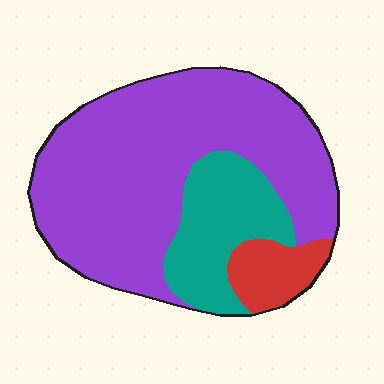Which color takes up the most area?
Purple, at roughly 70%.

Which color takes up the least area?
Red, at roughly 10%.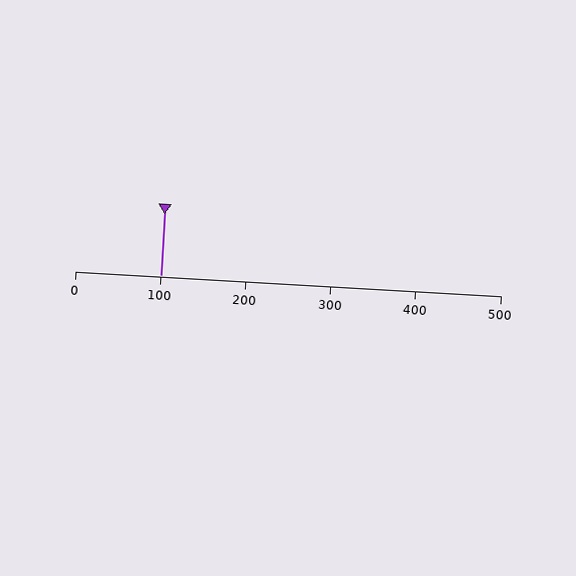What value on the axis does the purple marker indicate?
The marker indicates approximately 100.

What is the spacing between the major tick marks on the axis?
The major ticks are spaced 100 apart.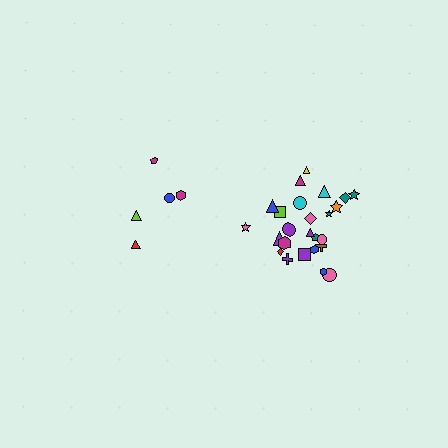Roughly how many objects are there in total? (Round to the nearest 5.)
Roughly 30 objects in total.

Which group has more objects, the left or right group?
The right group.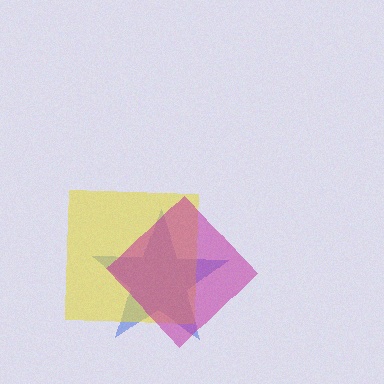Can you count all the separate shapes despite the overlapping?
Yes, there are 3 separate shapes.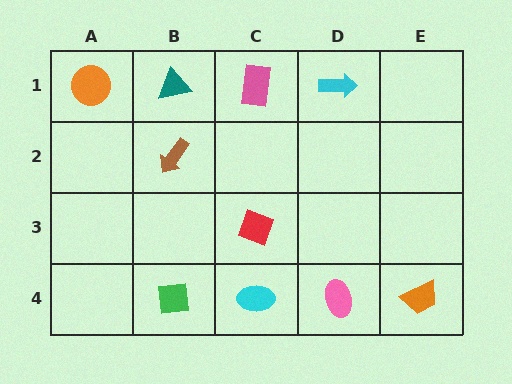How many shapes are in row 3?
1 shape.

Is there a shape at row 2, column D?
No, that cell is empty.